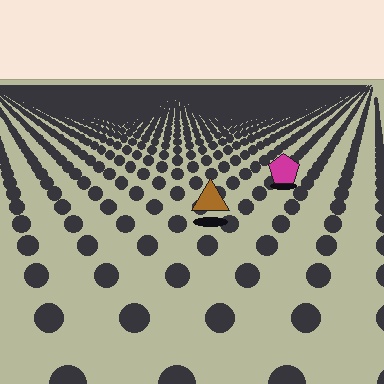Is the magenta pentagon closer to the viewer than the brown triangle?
No. The brown triangle is closer — you can tell from the texture gradient: the ground texture is coarser near it.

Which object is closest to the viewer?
The brown triangle is closest. The texture marks near it are larger and more spread out.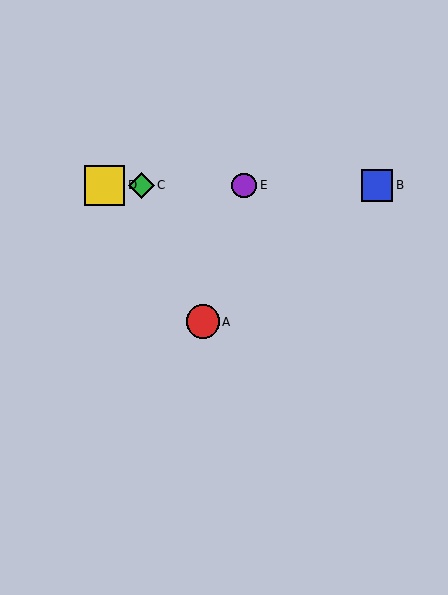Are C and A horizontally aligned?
No, C is at y≈185 and A is at y≈322.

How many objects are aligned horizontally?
4 objects (B, C, D, E) are aligned horizontally.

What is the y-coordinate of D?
Object D is at y≈185.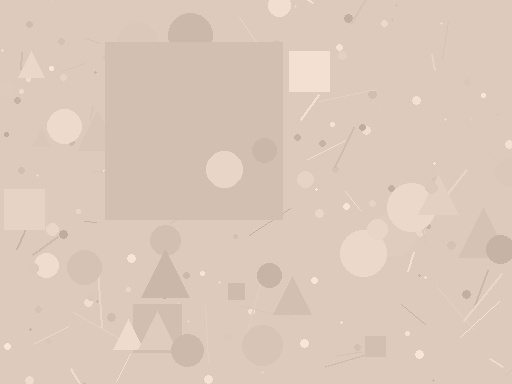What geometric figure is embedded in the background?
A square is embedded in the background.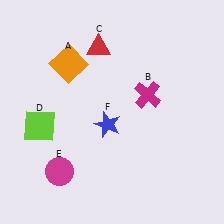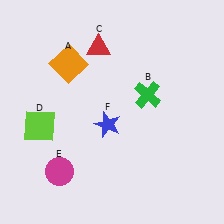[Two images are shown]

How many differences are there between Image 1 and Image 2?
There is 1 difference between the two images.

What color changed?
The cross (B) changed from magenta in Image 1 to green in Image 2.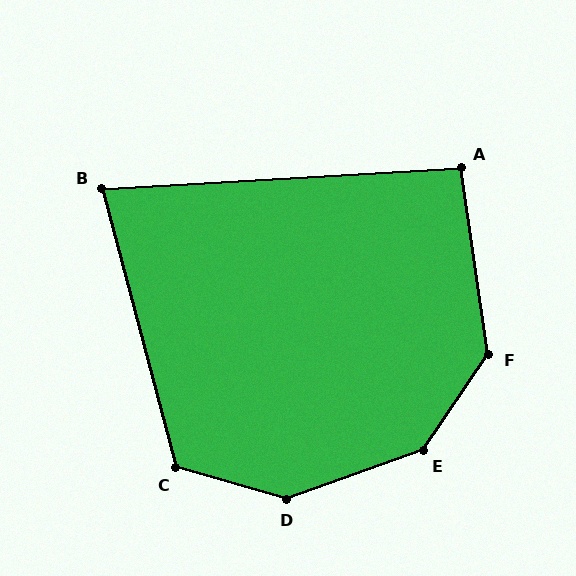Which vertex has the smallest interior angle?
B, at approximately 78 degrees.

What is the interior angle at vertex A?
Approximately 95 degrees (approximately right).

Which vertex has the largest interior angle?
D, at approximately 144 degrees.